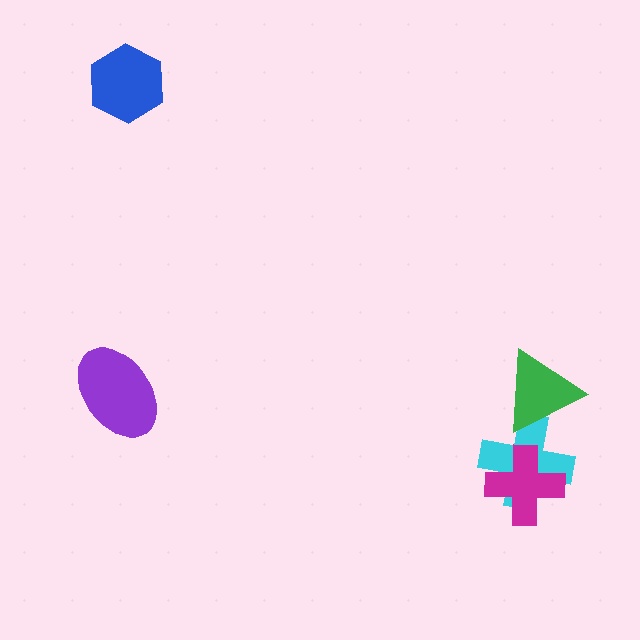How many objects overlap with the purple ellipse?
0 objects overlap with the purple ellipse.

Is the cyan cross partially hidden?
Yes, it is partially covered by another shape.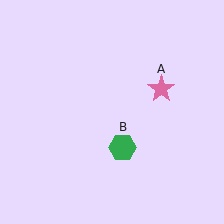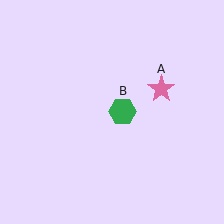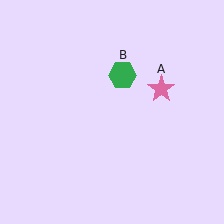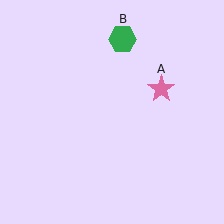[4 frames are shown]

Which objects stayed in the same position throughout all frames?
Pink star (object A) remained stationary.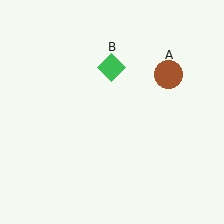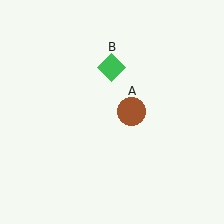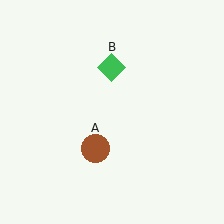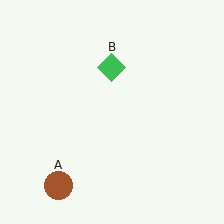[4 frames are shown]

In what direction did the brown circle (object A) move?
The brown circle (object A) moved down and to the left.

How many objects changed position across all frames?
1 object changed position: brown circle (object A).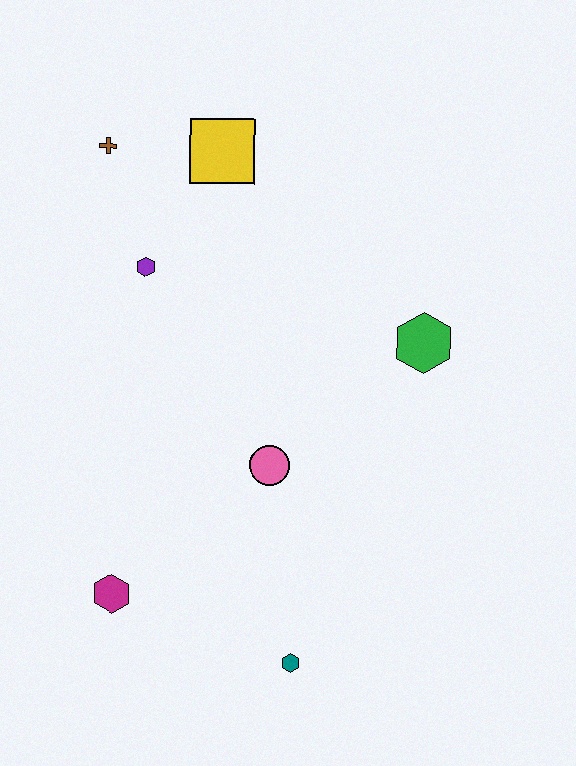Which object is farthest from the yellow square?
The teal hexagon is farthest from the yellow square.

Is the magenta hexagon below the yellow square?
Yes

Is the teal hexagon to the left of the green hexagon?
Yes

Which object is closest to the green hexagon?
The pink circle is closest to the green hexagon.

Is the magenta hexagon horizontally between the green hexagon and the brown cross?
Yes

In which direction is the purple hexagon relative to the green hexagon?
The purple hexagon is to the left of the green hexagon.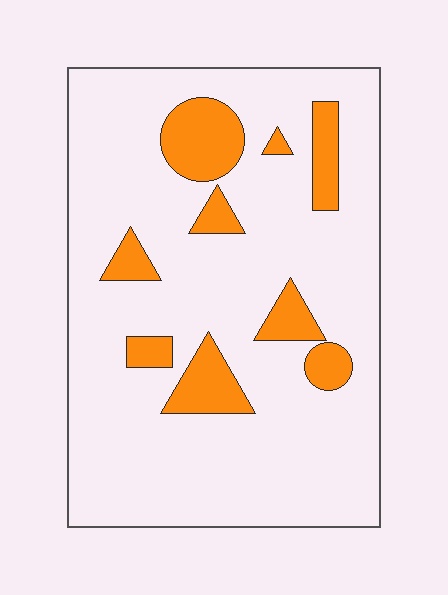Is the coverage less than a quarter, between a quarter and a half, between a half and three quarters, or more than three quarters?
Less than a quarter.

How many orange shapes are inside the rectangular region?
9.